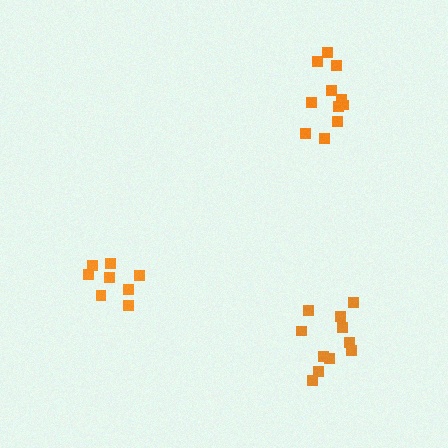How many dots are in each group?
Group 1: 8 dots, Group 2: 11 dots, Group 3: 11 dots (30 total).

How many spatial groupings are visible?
There are 3 spatial groupings.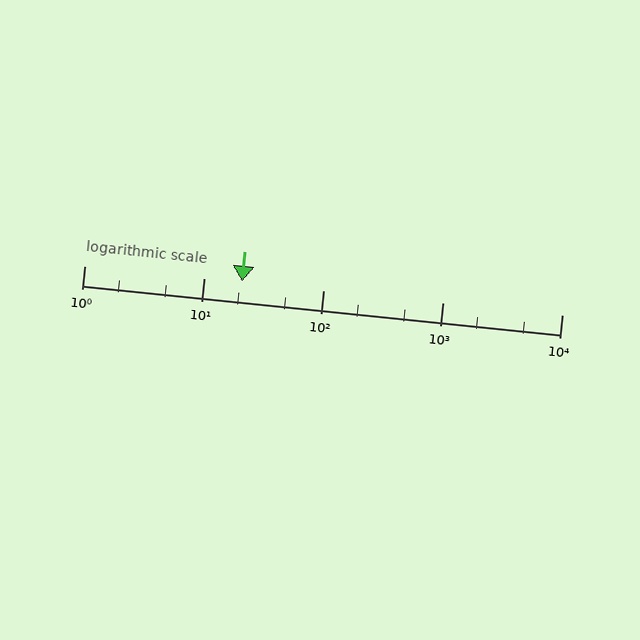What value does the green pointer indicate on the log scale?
The pointer indicates approximately 21.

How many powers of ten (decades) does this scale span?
The scale spans 4 decades, from 1 to 10000.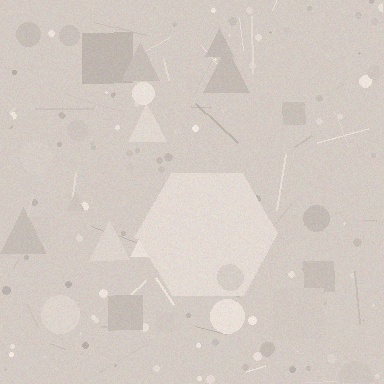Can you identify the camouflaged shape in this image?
The camouflaged shape is a hexagon.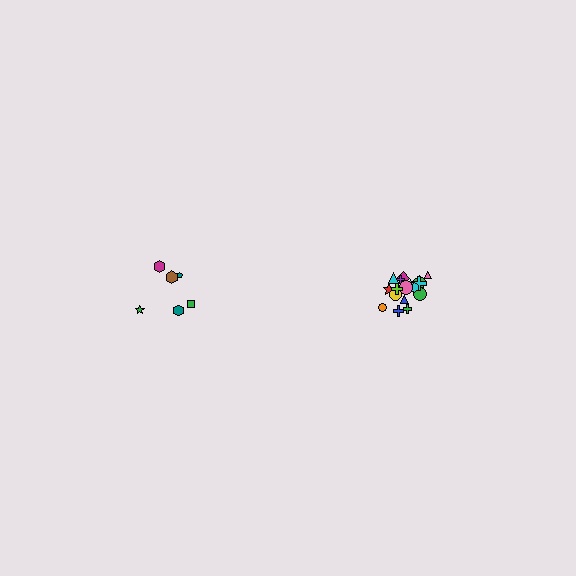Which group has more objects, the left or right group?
The right group.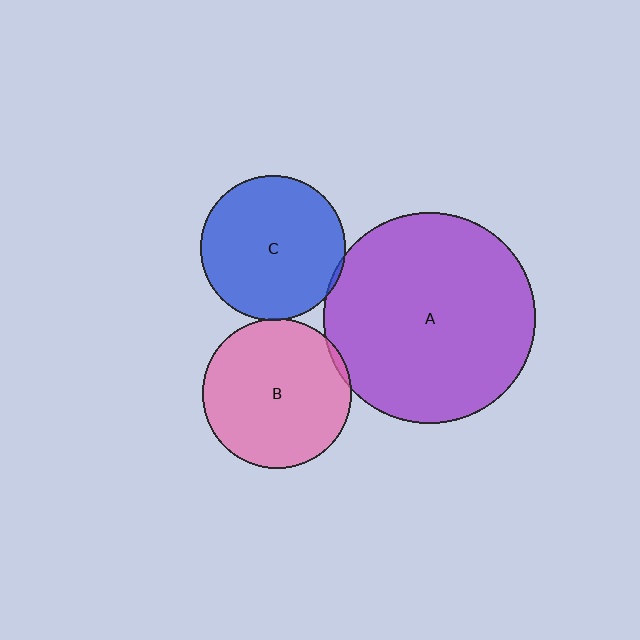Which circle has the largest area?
Circle A (purple).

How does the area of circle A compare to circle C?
Approximately 2.1 times.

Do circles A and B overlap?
Yes.